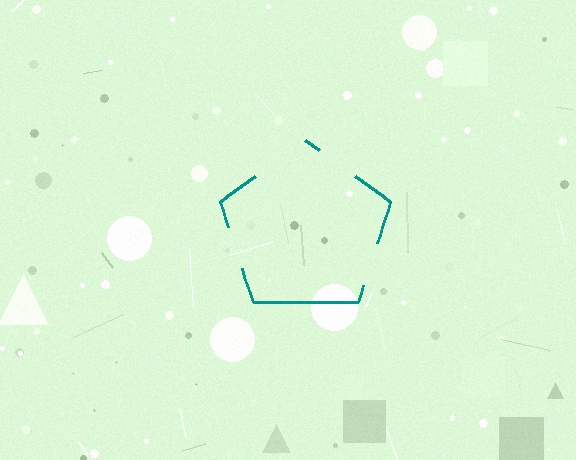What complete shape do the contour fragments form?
The contour fragments form a pentagon.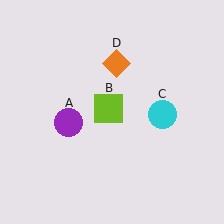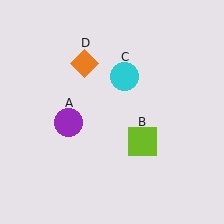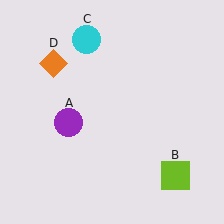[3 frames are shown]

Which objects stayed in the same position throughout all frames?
Purple circle (object A) remained stationary.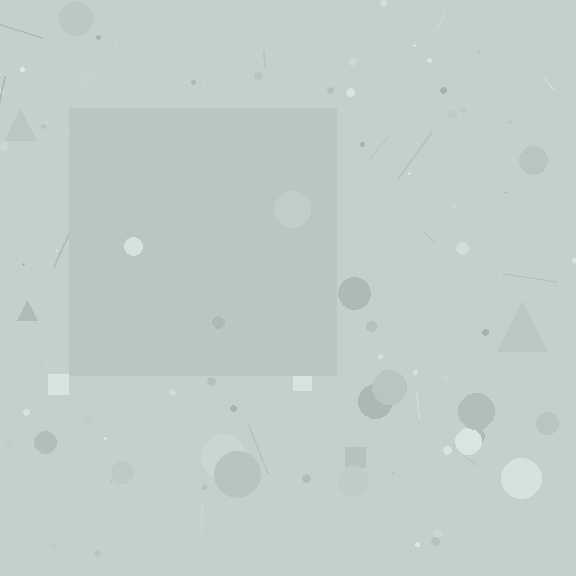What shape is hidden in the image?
A square is hidden in the image.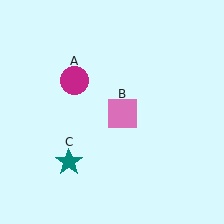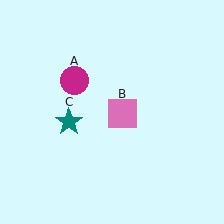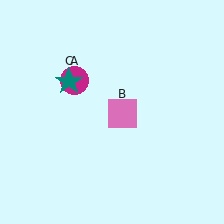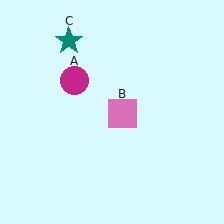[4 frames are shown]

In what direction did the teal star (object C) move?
The teal star (object C) moved up.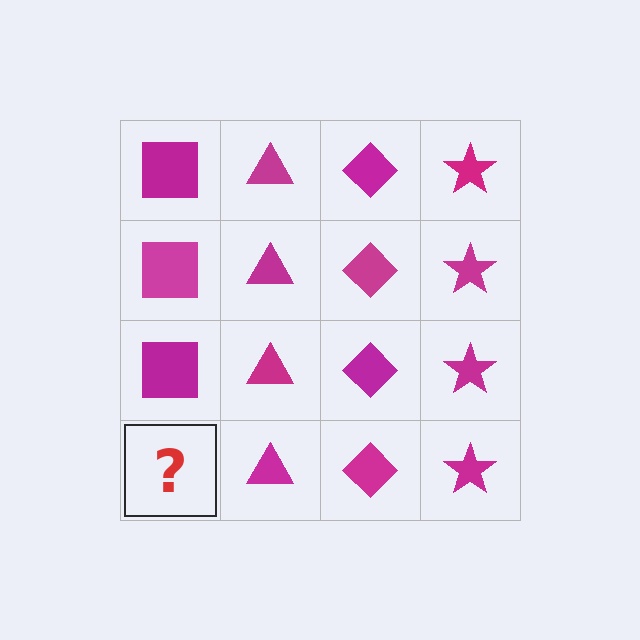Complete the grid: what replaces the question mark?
The question mark should be replaced with a magenta square.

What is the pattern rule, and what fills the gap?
The rule is that each column has a consistent shape. The gap should be filled with a magenta square.